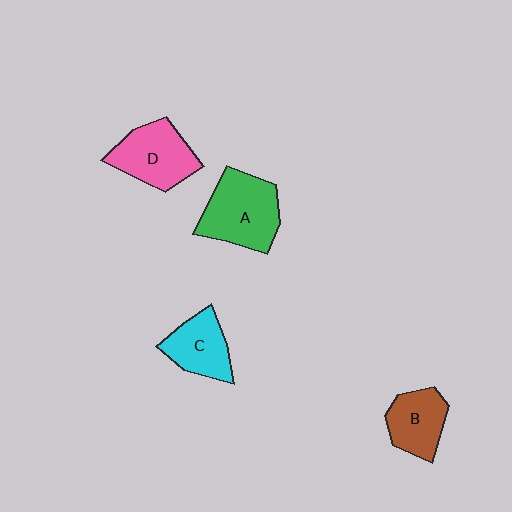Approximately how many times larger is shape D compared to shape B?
Approximately 1.3 times.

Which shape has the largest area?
Shape A (green).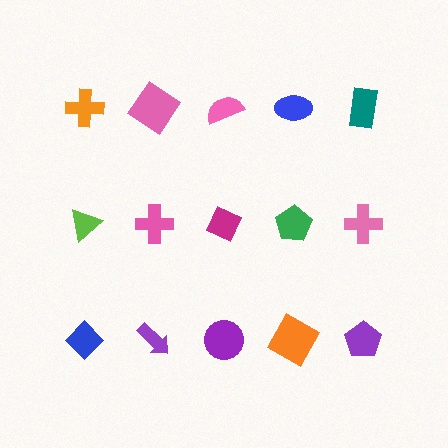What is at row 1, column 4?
A blue ellipse.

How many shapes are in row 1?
5 shapes.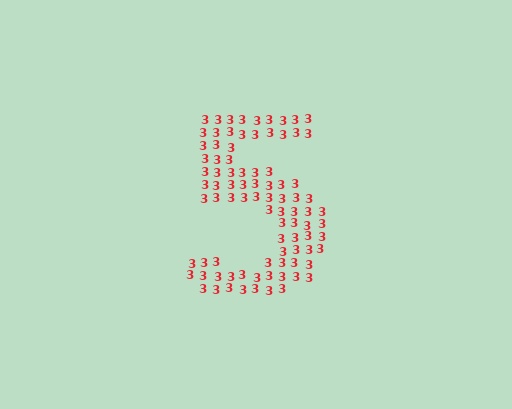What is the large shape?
The large shape is the digit 5.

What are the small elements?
The small elements are digit 3's.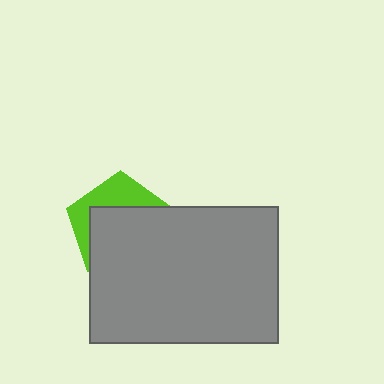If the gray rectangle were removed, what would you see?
You would see the complete lime pentagon.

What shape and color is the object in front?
The object in front is a gray rectangle.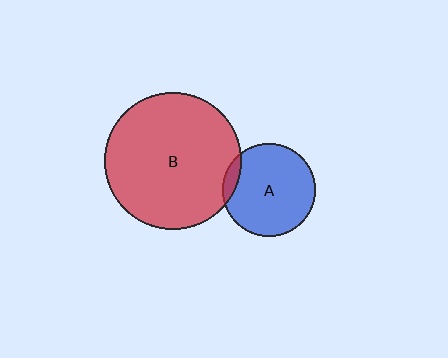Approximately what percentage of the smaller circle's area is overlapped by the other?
Approximately 10%.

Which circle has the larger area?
Circle B (red).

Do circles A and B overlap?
Yes.